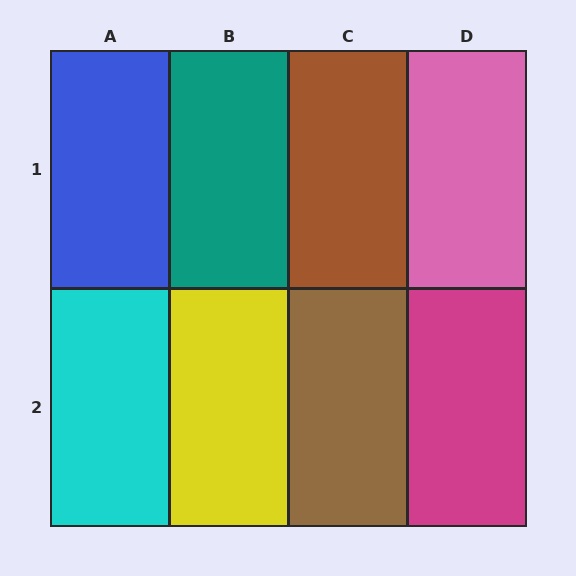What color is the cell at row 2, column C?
Brown.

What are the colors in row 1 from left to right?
Blue, teal, brown, pink.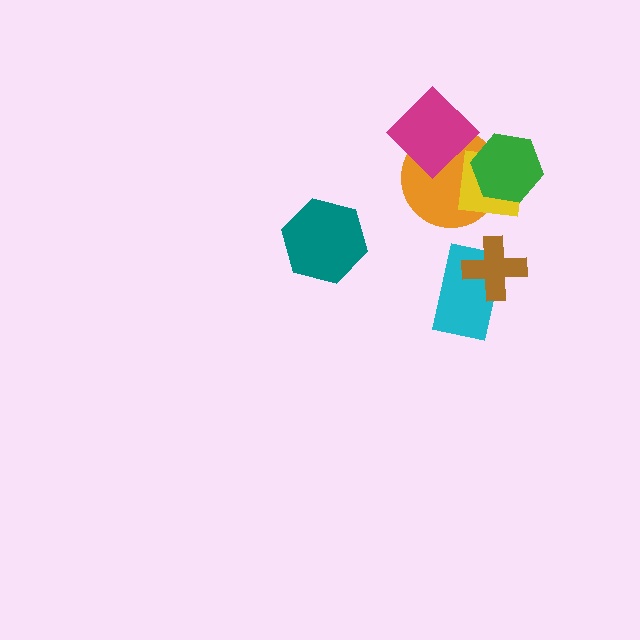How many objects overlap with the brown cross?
1 object overlaps with the brown cross.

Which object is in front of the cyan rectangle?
The brown cross is in front of the cyan rectangle.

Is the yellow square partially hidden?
Yes, it is partially covered by another shape.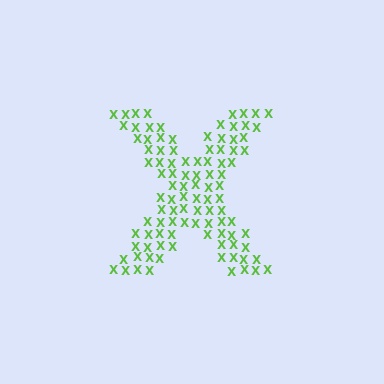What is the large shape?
The large shape is the letter X.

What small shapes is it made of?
It is made of small letter X's.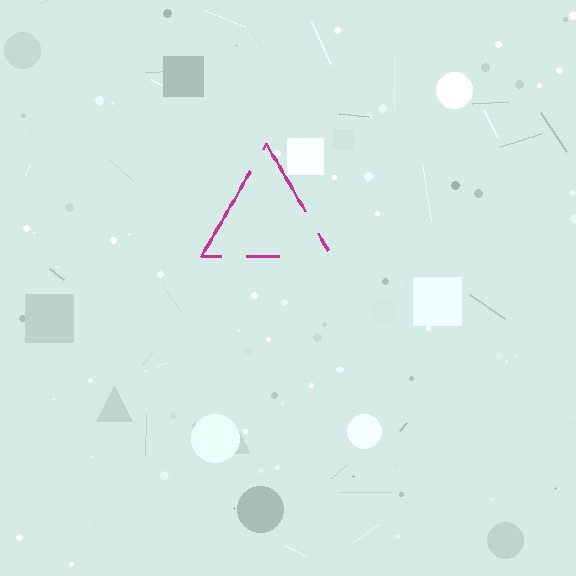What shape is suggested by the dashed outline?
The dashed outline suggests a triangle.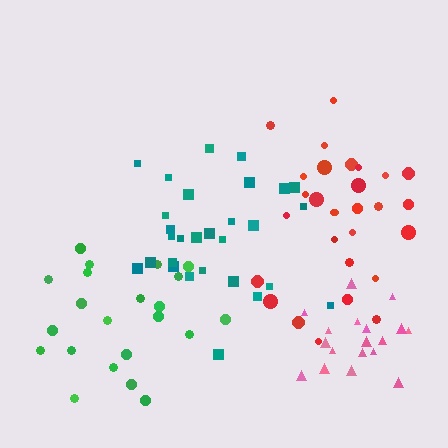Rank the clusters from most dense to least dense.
pink, teal, green, red.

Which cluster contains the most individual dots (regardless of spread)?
Teal (29).